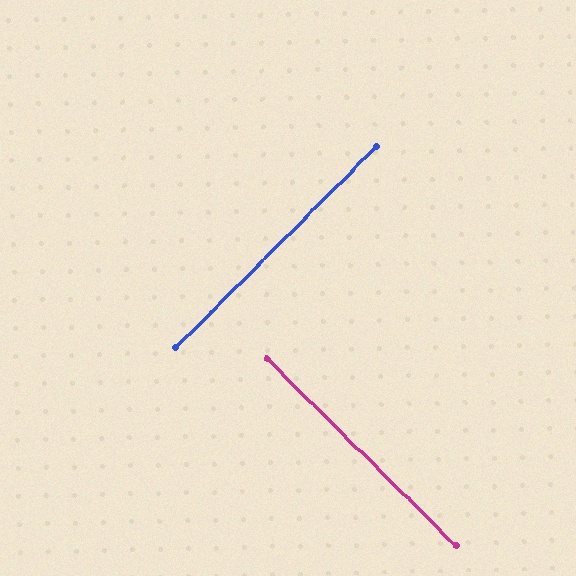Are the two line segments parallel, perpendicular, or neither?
Perpendicular — they meet at approximately 90°.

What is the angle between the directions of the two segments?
Approximately 90 degrees.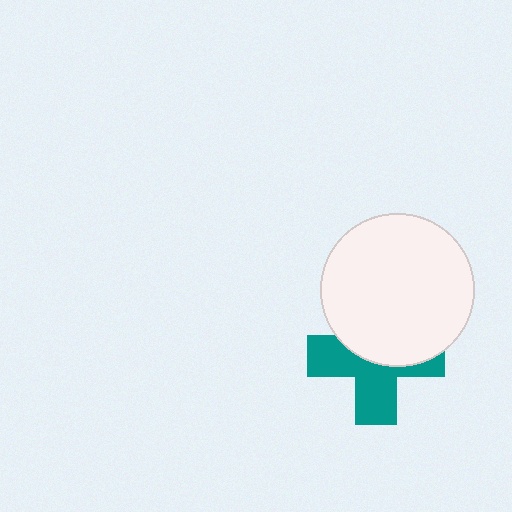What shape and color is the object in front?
The object in front is a white circle.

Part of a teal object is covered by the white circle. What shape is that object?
It is a cross.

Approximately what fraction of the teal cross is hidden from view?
Roughly 47% of the teal cross is hidden behind the white circle.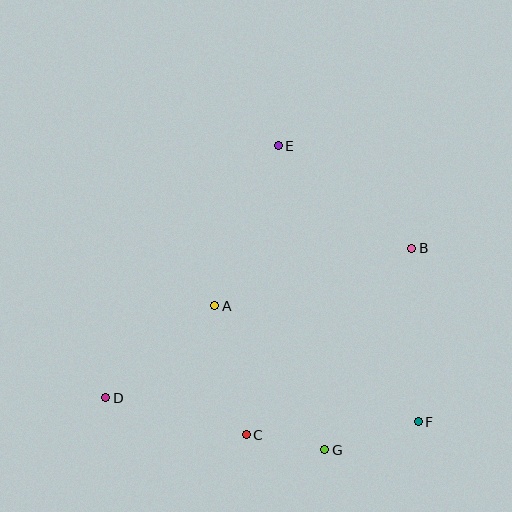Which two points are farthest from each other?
Points B and D are farthest from each other.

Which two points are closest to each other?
Points C and G are closest to each other.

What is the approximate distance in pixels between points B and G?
The distance between B and G is approximately 219 pixels.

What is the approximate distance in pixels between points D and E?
The distance between D and E is approximately 305 pixels.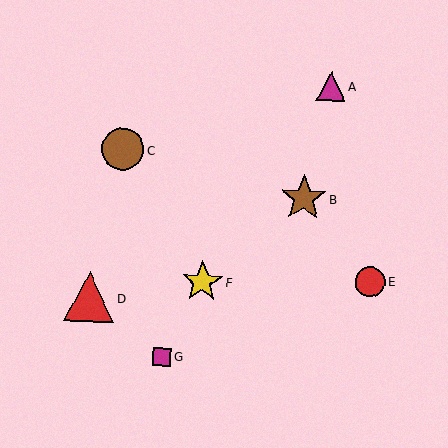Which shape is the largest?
The red triangle (labeled D) is the largest.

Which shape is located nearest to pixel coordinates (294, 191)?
The brown star (labeled B) at (304, 198) is nearest to that location.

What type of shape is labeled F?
Shape F is a yellow star.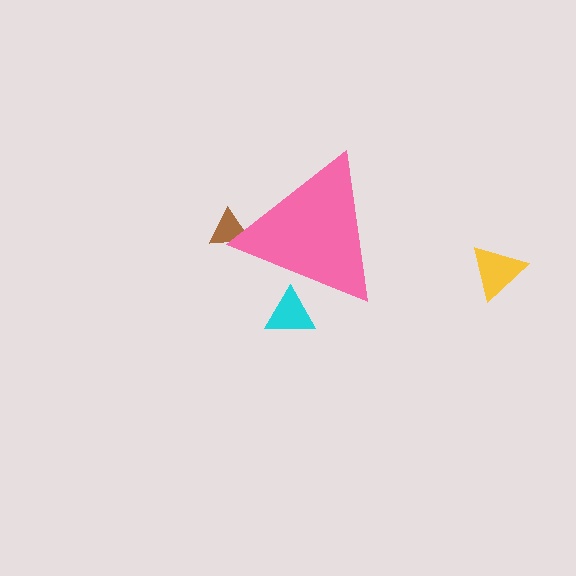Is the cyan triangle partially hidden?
Yes, the cyan triangle is partially hidden behind the pink triangle.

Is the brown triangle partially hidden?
Yes, the brown triangle is partially hidden behind the pink triangle.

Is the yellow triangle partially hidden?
No, the yellow triangle is fully visible.